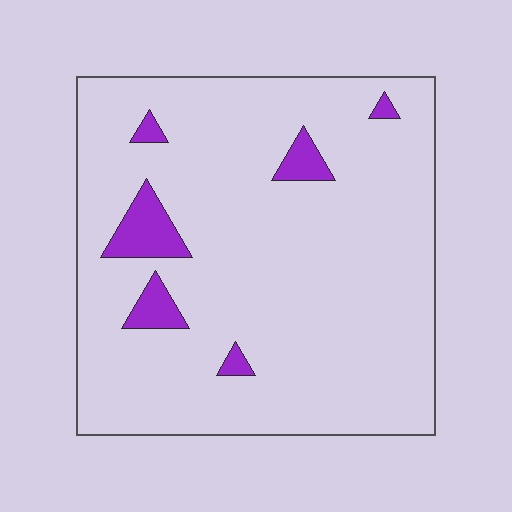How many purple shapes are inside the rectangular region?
6.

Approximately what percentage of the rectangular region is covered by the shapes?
Approximately 5%.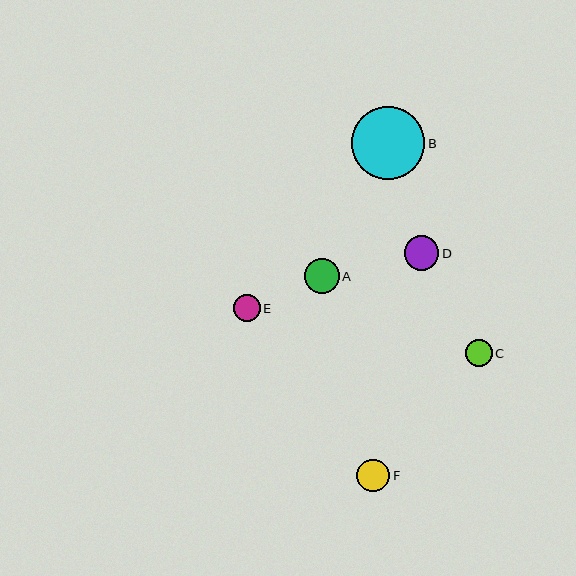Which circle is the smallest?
Circle E is the smallest with a size of approximately 27 pixels.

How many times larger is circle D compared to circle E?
Circle D is approximately 1.3 times the size of circle E.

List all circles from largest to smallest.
From largest to smallest: B, A, D, F, C, E.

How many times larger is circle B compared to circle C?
Circle B is approximately 2.7 times the size of circle C.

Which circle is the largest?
Circle B is the largest with a size of approximately 73 pixels.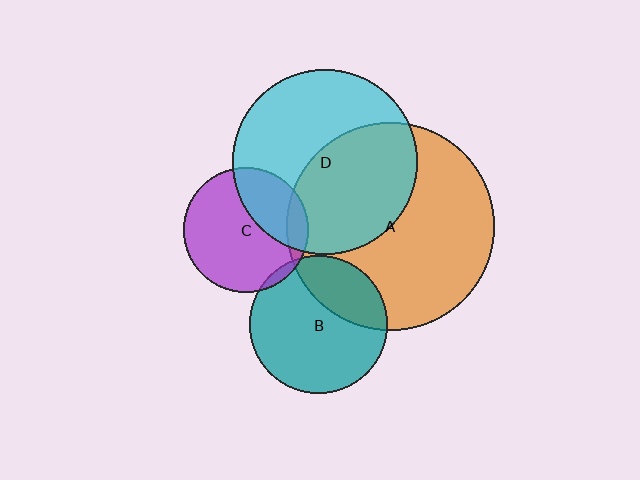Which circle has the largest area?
Circle A (orange).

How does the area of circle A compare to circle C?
Approximately 2.8 times.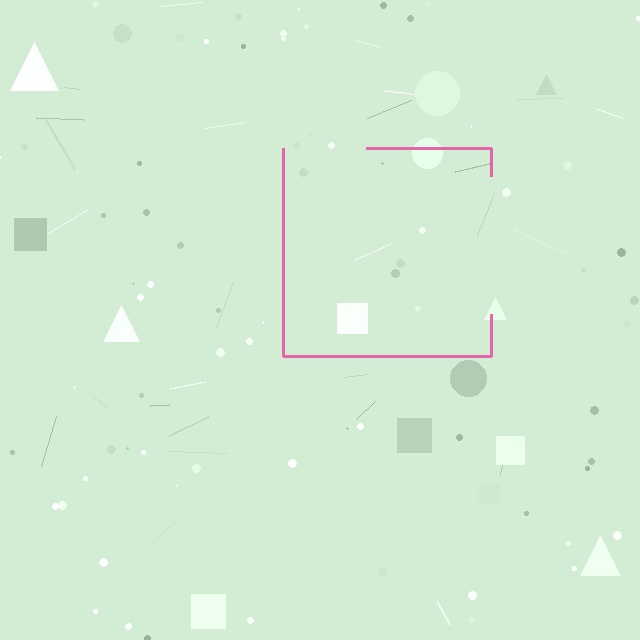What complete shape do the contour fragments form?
The contour fragments form a square.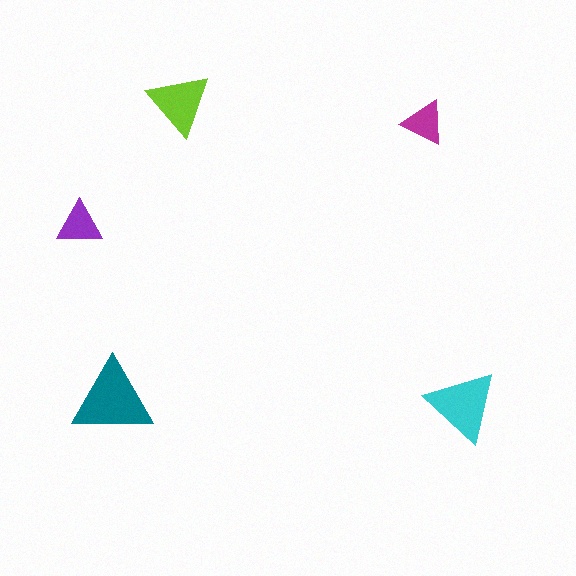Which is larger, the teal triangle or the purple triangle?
The teal one.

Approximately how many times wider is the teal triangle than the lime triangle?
About 1.5 times wider.